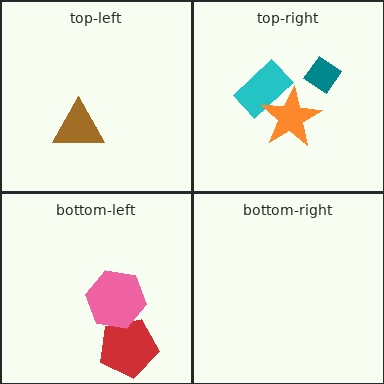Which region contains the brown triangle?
The top-left region.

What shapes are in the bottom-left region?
The red pentagon, the pink hexagon.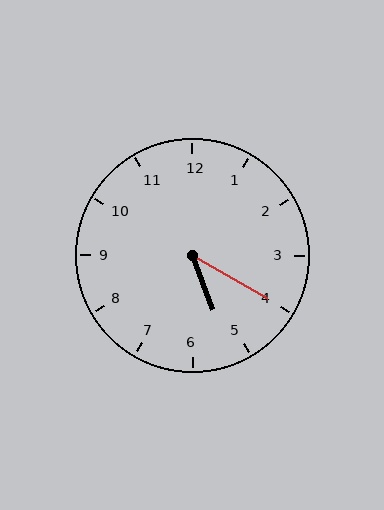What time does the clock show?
5:20.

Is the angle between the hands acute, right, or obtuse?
It is acute.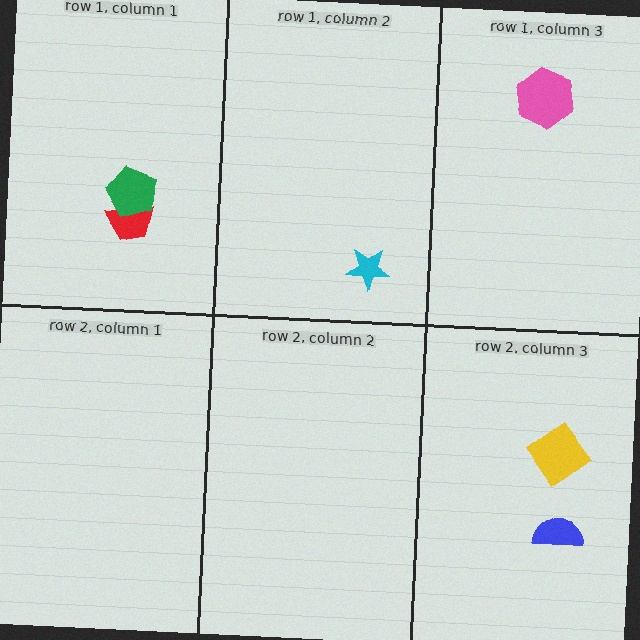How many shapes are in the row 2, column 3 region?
2.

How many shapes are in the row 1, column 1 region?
2.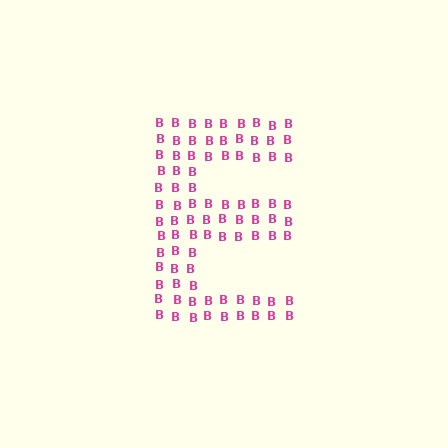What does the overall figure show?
The overall figure shows the letter E.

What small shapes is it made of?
It is made of small letter B's.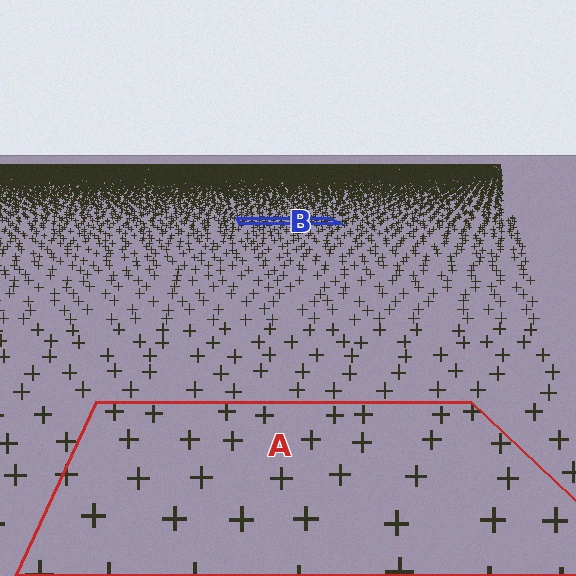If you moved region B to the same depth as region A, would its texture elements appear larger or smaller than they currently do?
They would appear larger. At a closer depth, the same texture elements are projected at a bigger on-screen size.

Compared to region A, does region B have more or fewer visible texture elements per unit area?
Region B has more texture elements per unit area — they are packed more densely because it is farther away.